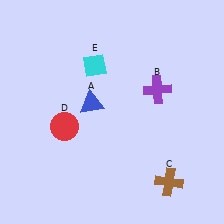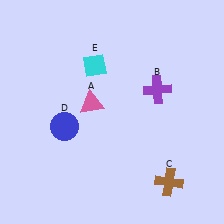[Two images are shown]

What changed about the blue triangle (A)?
In Image 1, A is blue. In Image 2, it changed to pink.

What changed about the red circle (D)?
In Image 1, D is red. In Image 2, it changed to blue.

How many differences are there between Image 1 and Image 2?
There are 2 differences between the two images.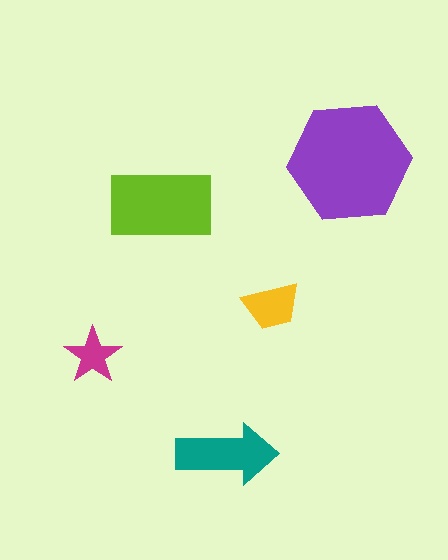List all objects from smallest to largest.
The magenta star, the yellow trapezoid, the teal arrow, the lime rectangle, the purple hexagon.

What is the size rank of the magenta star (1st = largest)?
5th.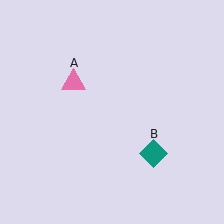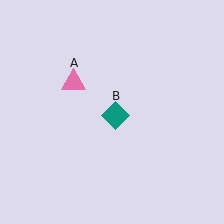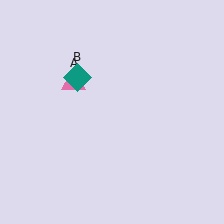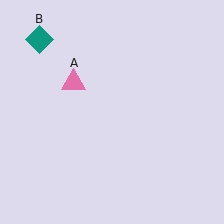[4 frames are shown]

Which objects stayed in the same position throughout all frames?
Pink triangle (object A) remained stationary.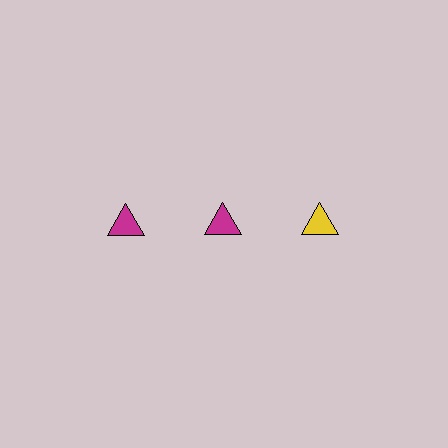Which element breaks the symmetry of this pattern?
The yellow triangle in the top row, center column breaks the symmetry. All other shapes are magenta triangles.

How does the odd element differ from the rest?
It has a different color: yellow instead of magenta.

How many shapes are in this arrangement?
There are 3 shapes arranged in a grid pattern.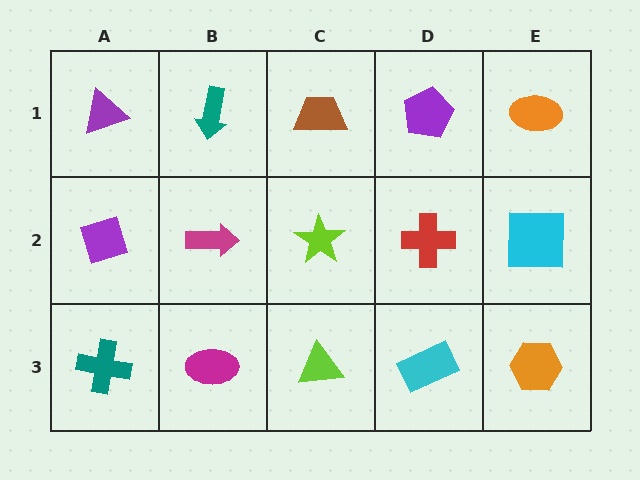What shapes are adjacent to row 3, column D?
A red cross (row 2, column D), a lime triangle (row 3, column C), an orange hexagon (row 3, column E).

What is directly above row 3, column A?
A purple diamond.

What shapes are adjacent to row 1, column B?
A magenta arrow (row 2, column B), a purple triangle (row 1, column A), a brown trapezoid (row 1, column C).